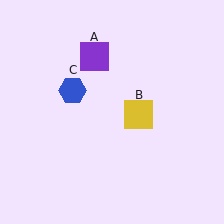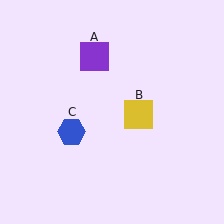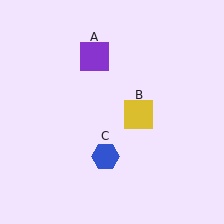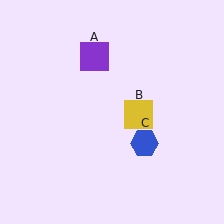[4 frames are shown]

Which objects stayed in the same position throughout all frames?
Purple square (object A) and yellow square (object B) remained stationary.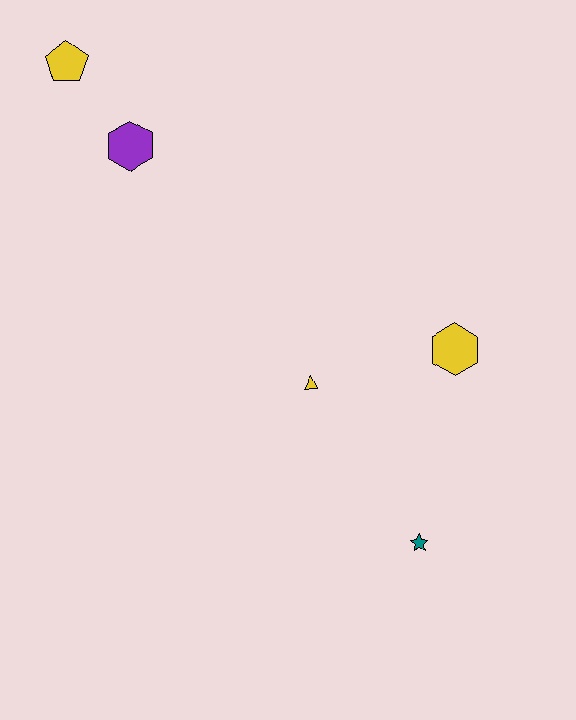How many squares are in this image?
There are no squares.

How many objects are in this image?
There are 5 objects.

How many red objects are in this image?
There are no red objects.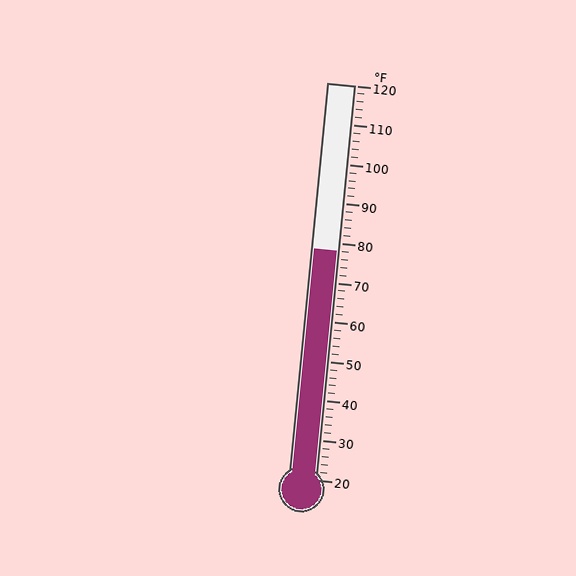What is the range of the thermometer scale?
The thermometer scale ranges from 20°F to 120°F.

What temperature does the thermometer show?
The thermometer shows approximately 78°F.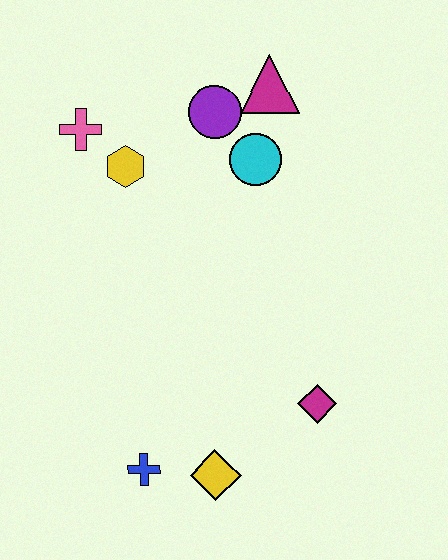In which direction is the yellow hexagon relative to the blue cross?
The yellow hexagon is above the blue cross.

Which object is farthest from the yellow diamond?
The magenta triangle is farthest from the yellow diamond.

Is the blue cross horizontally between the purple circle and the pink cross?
Yes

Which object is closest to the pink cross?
The yellow hexagon is closest to the pink cross.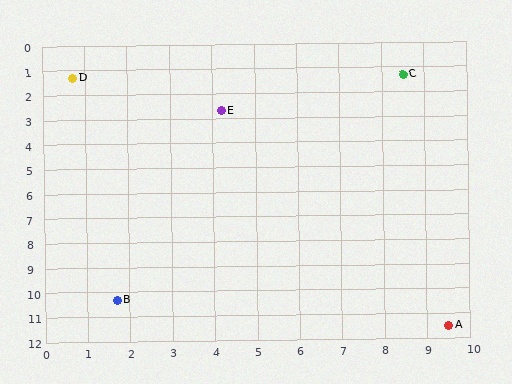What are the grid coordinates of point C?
Point C is at approximately (8.5, 1.3).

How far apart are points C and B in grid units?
Points C and B are about 11.3 grid units apart.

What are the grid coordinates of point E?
Point E is at approximately (4.2, 2.7).